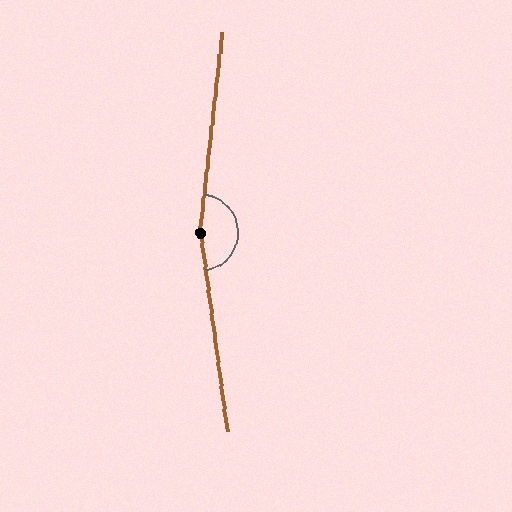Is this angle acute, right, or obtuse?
It is obtuse.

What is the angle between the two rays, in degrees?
Approximately 166 degrees.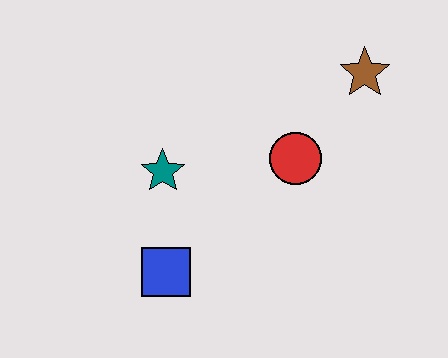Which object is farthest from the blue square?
The brown star is farthest from the blue square.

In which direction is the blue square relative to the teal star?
The blue square is below the teal star.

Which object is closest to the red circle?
The brown star is closest to the red circle.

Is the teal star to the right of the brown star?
No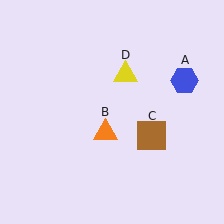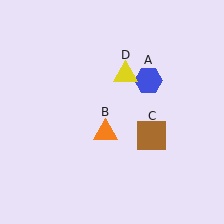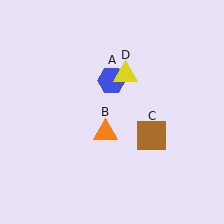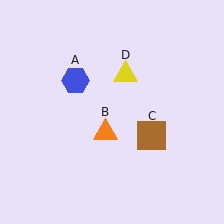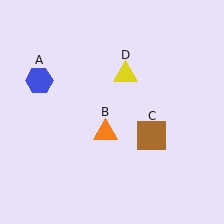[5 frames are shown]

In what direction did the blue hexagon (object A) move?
The blue hexagon (object A) moved left.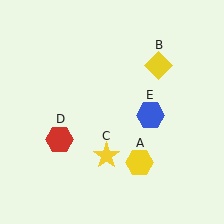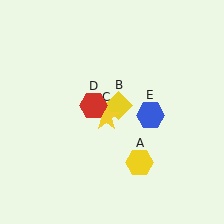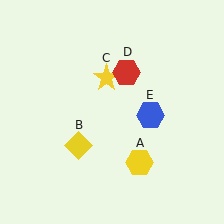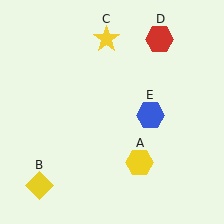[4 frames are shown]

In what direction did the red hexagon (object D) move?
The red hexagon (object D) moved up and to the right.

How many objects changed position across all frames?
3 objects changed position: yellow diamond (object B), yellow star (object C), red hexagon (object D).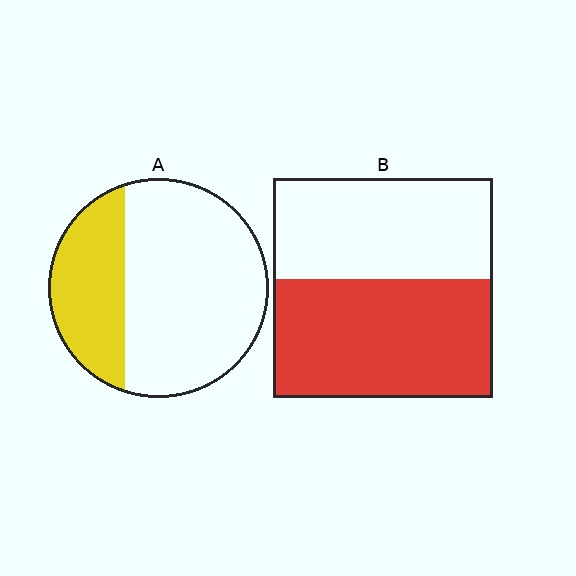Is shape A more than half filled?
No.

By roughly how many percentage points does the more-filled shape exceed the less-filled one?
By roughly 25 percentage points (B over A).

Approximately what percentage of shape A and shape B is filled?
A is approximately 30% and B is approximately 55%.